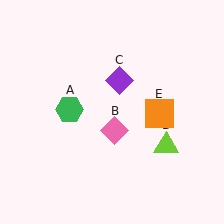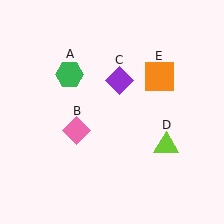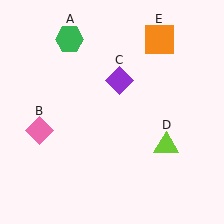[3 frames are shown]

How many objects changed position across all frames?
3 objects changed position: green hexagon (object A), pink diamond (object B), orange square (object E).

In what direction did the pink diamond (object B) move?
The pink diamond (object B) moved left.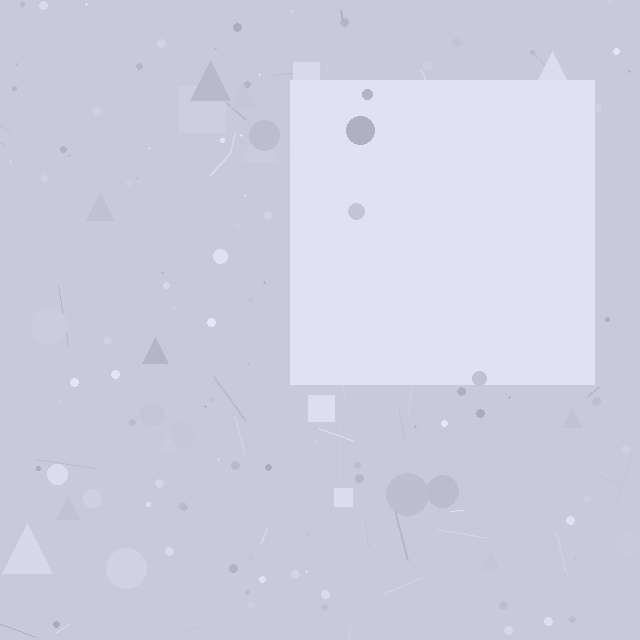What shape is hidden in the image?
A square is hidden in the image.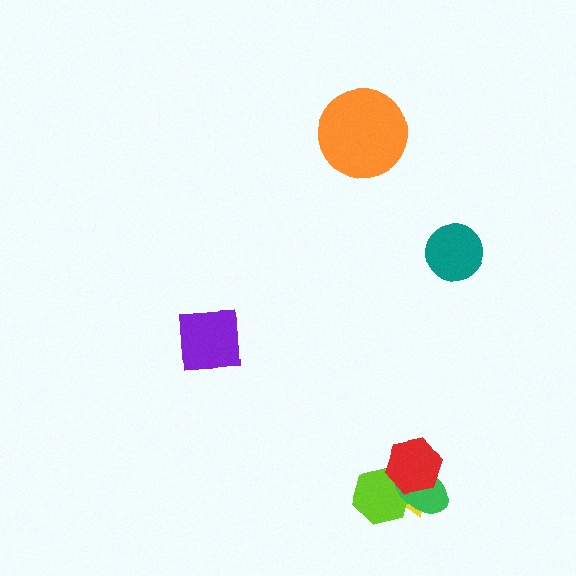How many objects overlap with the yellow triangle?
3 objects overlap with the yellow triangle.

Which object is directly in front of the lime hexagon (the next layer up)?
The green ellipse is directly in front of the lime hexagon.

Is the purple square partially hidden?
No, no other shape covers it.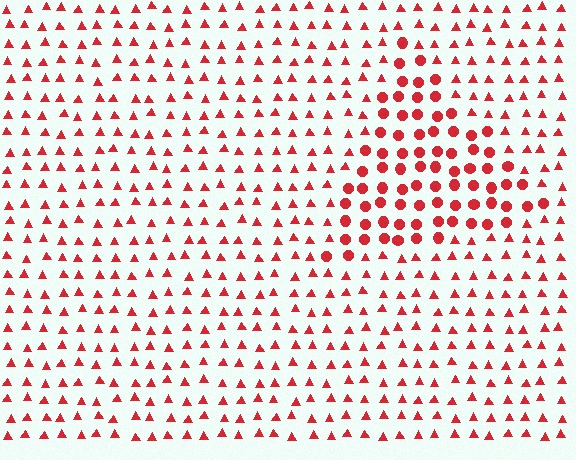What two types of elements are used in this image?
The image uses circles inside the triangle region and triangles outside it.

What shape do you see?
I see a triangle.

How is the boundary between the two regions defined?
The boundary is defined by a change in element shape: circles inside vs. triangles outside. All elements share the same color and spacing.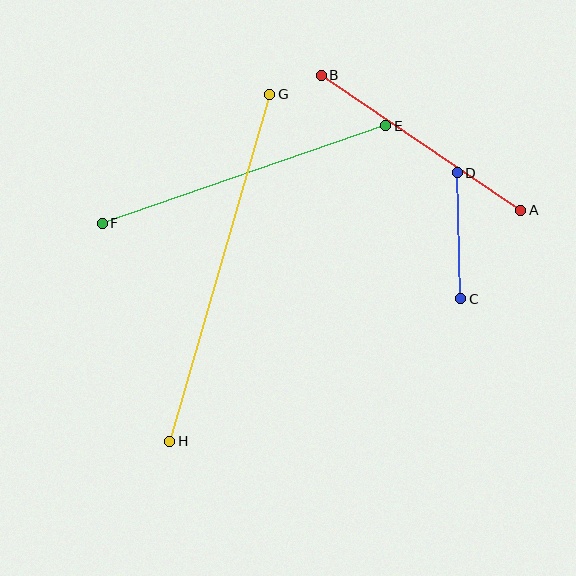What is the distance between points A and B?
The distance is approximately 241 pixels.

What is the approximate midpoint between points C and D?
The midpoint is at approximately (459, 236) pixels.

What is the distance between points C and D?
The distance is approximately 126 pixels.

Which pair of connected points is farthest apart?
Points G and H are farthest apart.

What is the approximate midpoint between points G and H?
The midpoint is at approximately (220, 268) pixels.